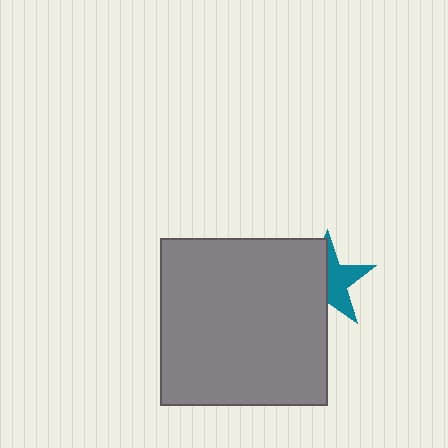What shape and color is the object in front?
The object in front is a gray square.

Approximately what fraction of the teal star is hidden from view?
Roughly 51% of the teal star is hidden behind the gray square.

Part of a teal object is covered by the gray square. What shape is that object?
It is a star.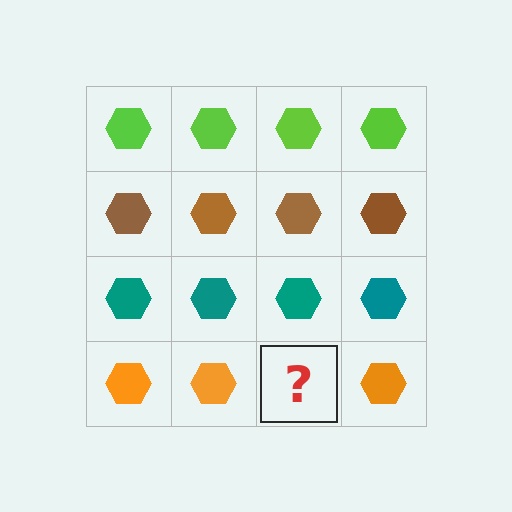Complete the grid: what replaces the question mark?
The question mark should be replaced with an orange hexagon.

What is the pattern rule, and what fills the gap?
The rule is that each row has a consistent color. The gap should be filled with an orange hexagon.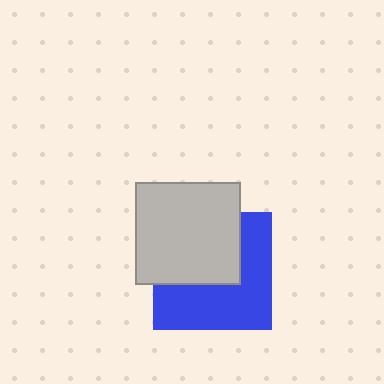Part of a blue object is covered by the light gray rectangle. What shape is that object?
It is a square.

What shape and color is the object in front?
The object in front is a light gray rectangle.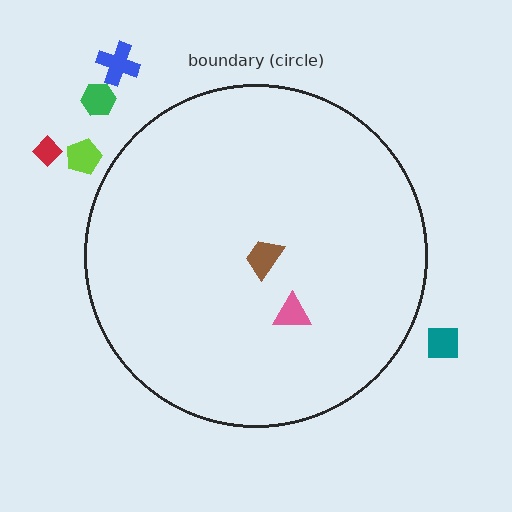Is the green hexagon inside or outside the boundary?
Outside.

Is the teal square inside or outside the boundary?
Outside.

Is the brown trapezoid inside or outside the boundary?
Inside.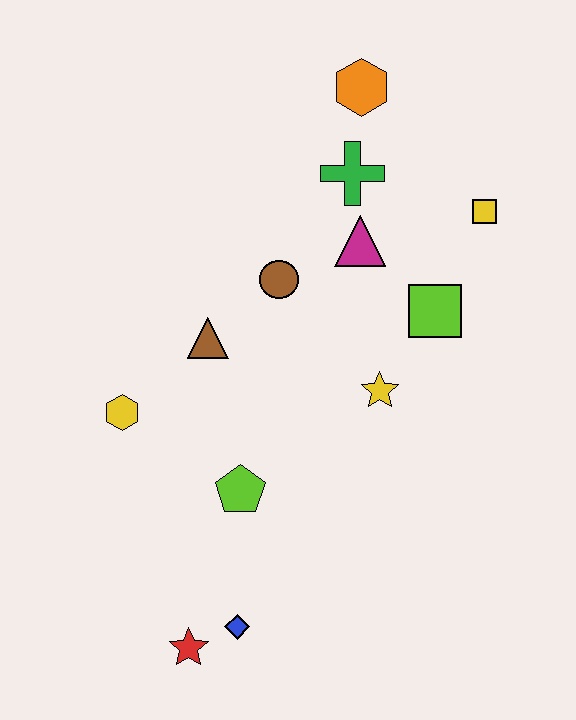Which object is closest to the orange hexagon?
The green cross is closest to the orange hexagon.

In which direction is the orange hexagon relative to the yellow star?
The orange hexagon is above the yellow star.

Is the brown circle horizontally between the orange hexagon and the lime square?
No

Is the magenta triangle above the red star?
Yes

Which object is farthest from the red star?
The orange hexagon is farthest from the red star.